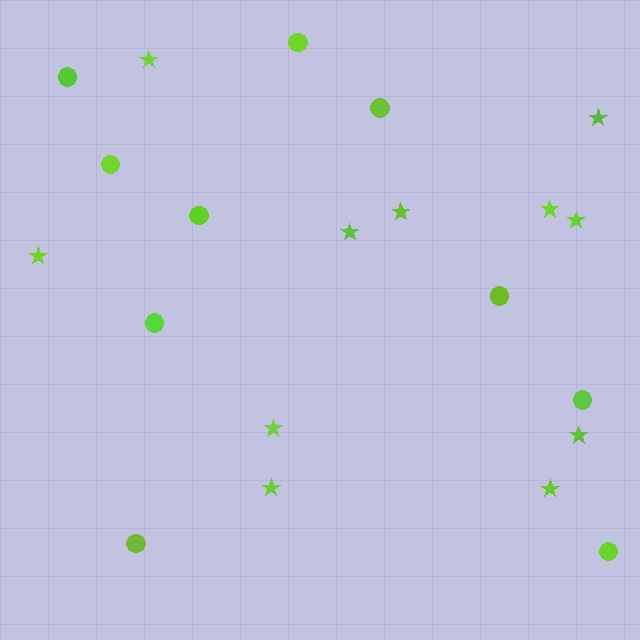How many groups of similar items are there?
There are 2 groups: one group of circles (10) and one group of stars (11).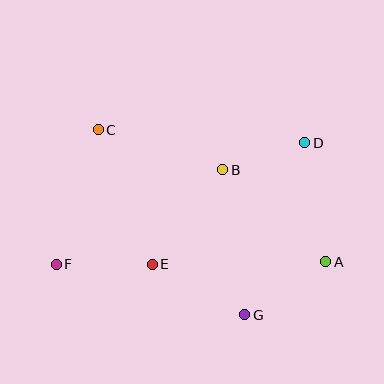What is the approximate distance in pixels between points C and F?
The distance between C and F is approximately 141 pixels.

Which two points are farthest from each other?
Points D and F are farthest from each other.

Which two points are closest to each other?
Points B and D are closest to each other.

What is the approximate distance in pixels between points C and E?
The distance between C and E is approximately 145 pixels.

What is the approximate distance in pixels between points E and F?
The distance between E and F is approximately 96 pixels.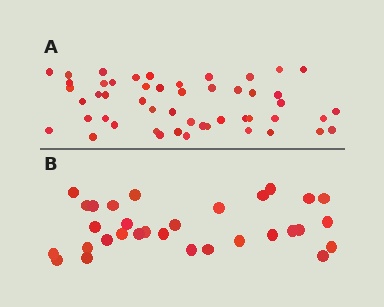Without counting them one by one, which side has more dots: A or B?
Region A (the top region) has more dots.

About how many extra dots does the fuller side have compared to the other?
Region A has approximately 20 more dots than region B.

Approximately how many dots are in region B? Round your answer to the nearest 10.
About 30 dots. (The exact count is 31, which rounds to 30.)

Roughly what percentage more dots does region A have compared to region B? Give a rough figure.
About 60% more.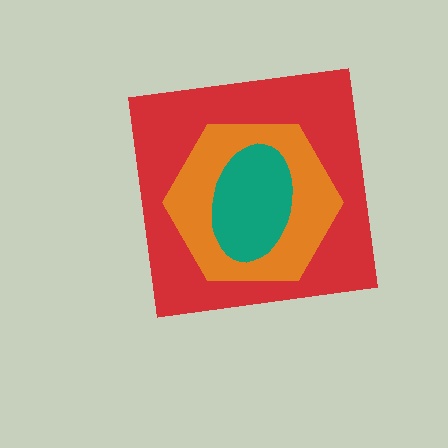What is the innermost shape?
The teal ellipse.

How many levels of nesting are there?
3.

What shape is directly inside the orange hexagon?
The teal ellipse.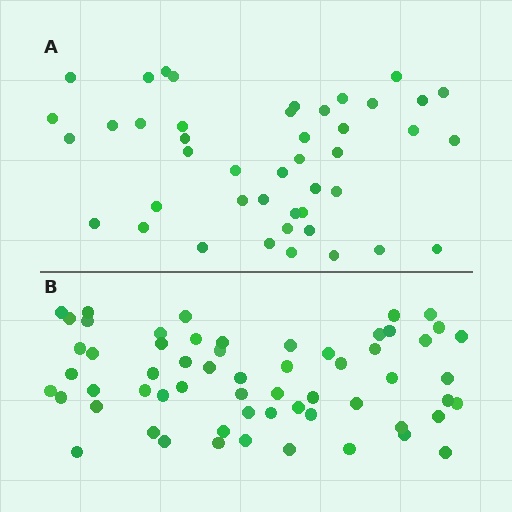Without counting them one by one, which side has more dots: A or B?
Region B (the bottom region) has more dots.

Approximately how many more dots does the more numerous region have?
Region B has approximately 15 more dots than region A.